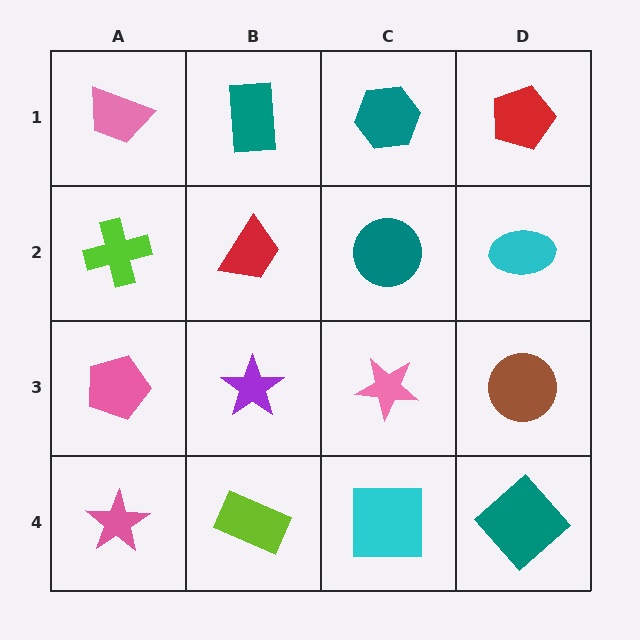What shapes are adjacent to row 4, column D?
A brown circle (row 3, column D), a cyan square (row 4, column C).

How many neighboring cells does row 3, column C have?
4.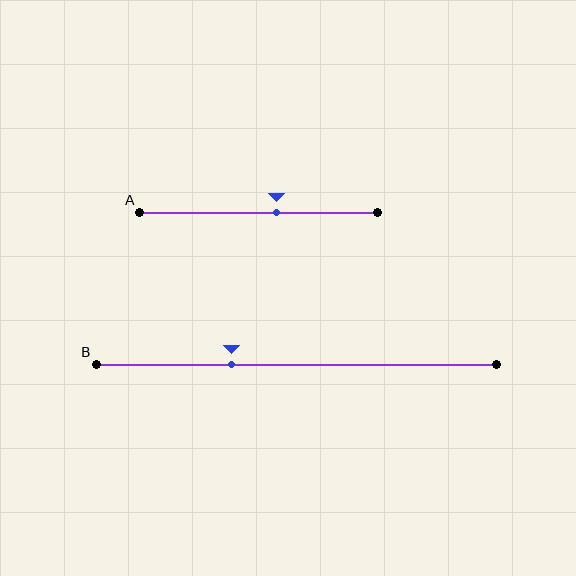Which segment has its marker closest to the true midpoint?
Segment A has its marker closest to the true midpoint.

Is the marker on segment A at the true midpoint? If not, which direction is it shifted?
No, the marker on segment A is shifted to the right by about 8% of the segment length.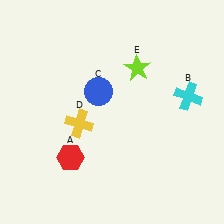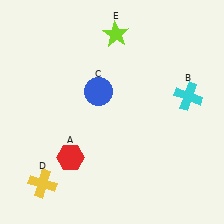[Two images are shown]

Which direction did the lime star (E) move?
The lime star (E) moved up.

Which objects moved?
The objects that moved are: the yellow cross (D), the lime star (E).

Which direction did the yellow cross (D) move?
The yellow cross (D) moved down.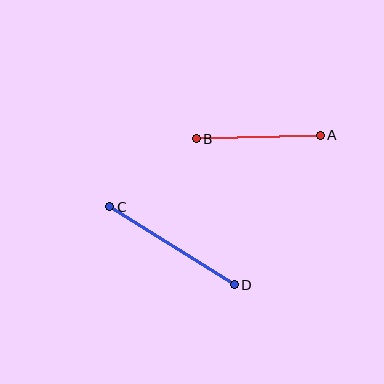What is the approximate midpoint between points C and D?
The midpoint is at approximately (172, 246) pixels.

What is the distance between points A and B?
The distance is approximately 124 pixels.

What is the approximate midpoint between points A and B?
The midpoint is at approximately (258, 137) pixels.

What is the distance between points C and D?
The distance is approximately 147 pixels.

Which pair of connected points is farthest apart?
Points C and D are farthest apart.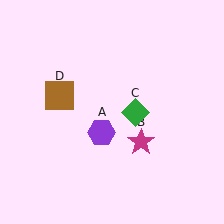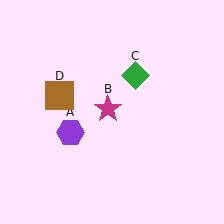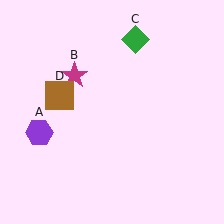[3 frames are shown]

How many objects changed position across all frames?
3 objects changed position: purple hexagon (object A), magenta star (object B), green diamond (object C).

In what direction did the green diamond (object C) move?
The green diamond (object C) moved up.